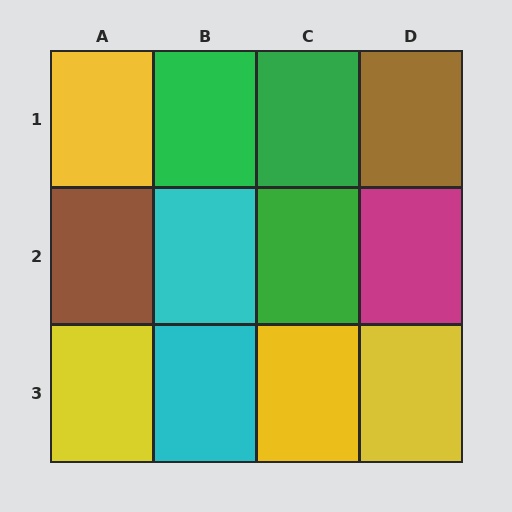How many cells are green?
3 cells are green.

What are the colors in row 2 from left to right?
Brown, cyan, green, magenta.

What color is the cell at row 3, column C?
Yellow.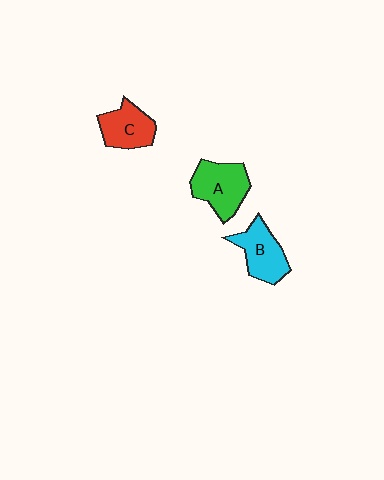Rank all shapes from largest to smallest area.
From largest to smallest: A (green), B (cyan), C (red).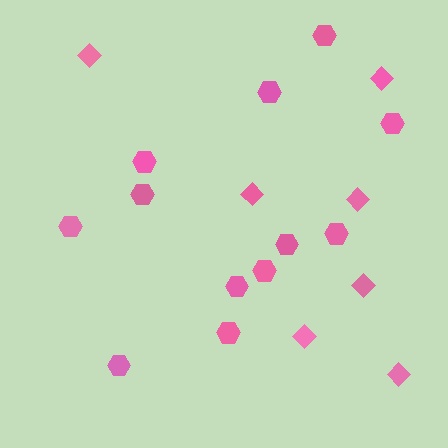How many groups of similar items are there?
There are 2 groups: one group of diamonds (7) and one group of hexagons (12).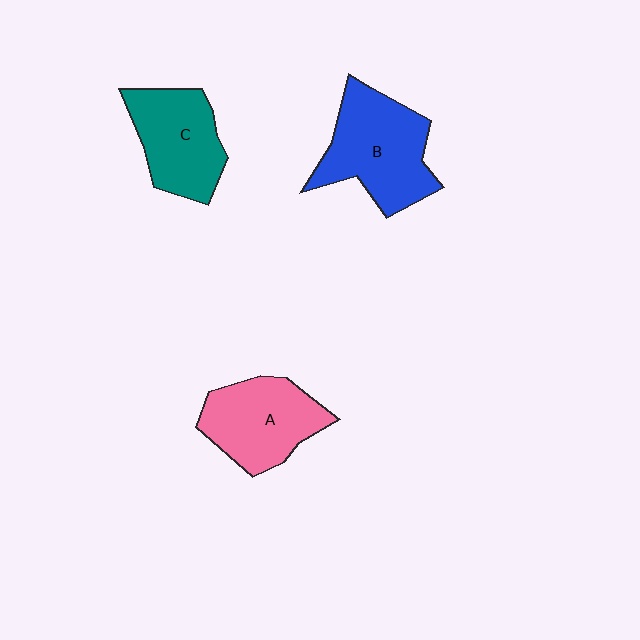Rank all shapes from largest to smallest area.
From largest to smallest: B (blue), A (pink), C (teal).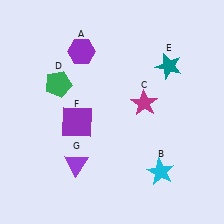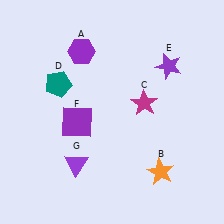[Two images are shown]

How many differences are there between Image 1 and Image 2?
There are 3 differences between the two images.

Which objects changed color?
B changed from cyan to orange. D changed from green to teal. E changed from teal to purple.